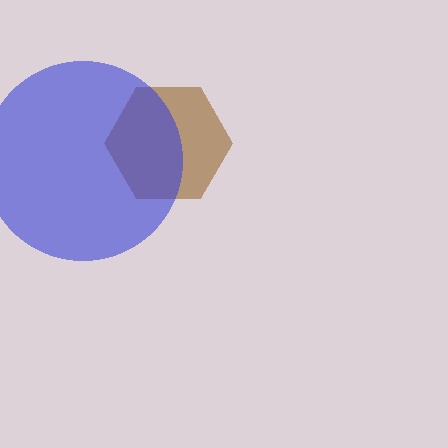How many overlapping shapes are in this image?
There are 2 overlapping shapes in the image.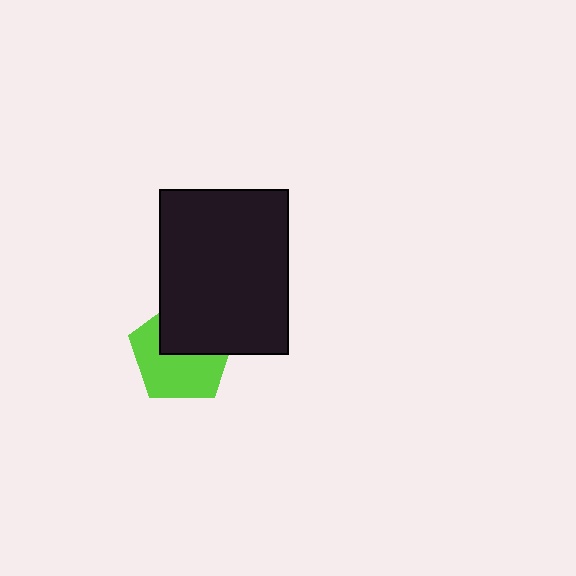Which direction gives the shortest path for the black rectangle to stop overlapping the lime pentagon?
Moving up gives the shortest separation.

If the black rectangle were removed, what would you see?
You would see the complete lime pentagon.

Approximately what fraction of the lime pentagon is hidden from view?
Roughly 43% of the lime pentagon is hidden behind the black rectangle.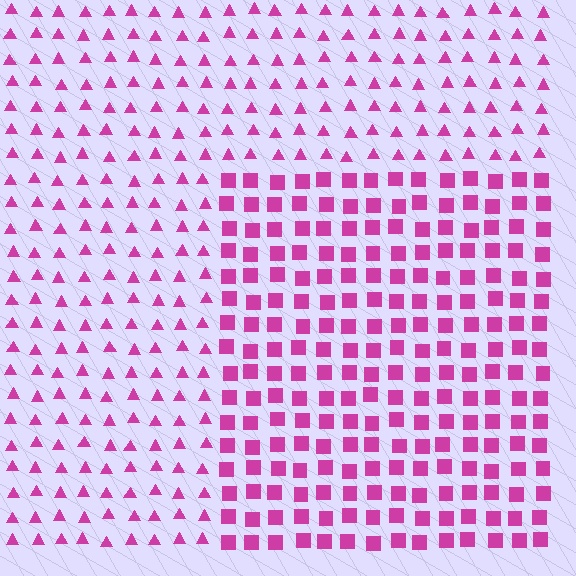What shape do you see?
I see a rectangle.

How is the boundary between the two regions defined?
The boundary is defined by a change in element shape: squares inside vs. triangles outside. All elements share the same color and spacing.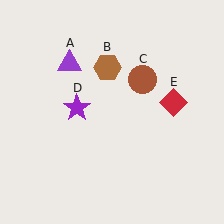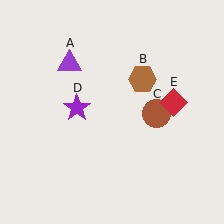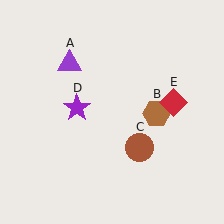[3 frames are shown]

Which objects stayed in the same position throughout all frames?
Purple triangle (object A) and purple star (object D) and red diamond (object E) remained stationary.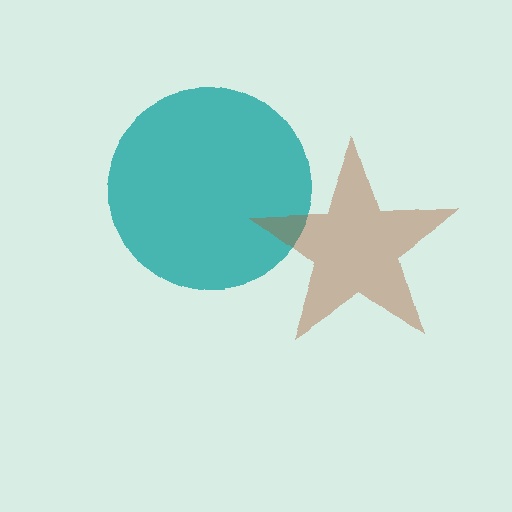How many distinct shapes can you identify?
There are 2 distinct shapes: a teal circle, a brown star.